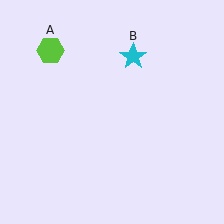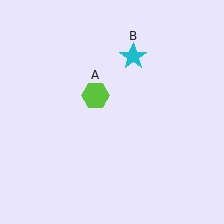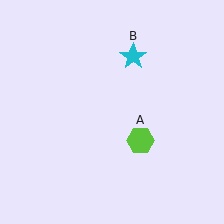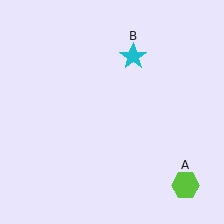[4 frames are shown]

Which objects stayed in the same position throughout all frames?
Cyan star (object B) remained stationary.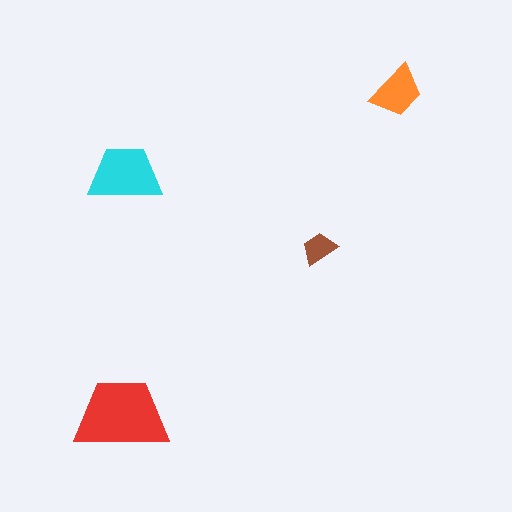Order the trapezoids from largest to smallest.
the red one, the cyan one, the orange one, the brown one.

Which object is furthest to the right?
The orange trapezoid is rightmost.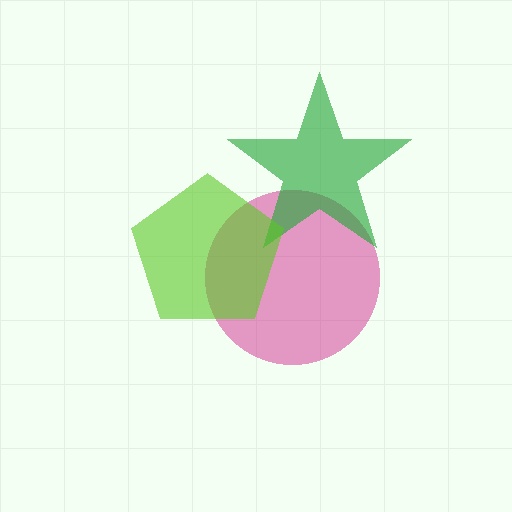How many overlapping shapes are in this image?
There are 3 overlapping shapes in the image.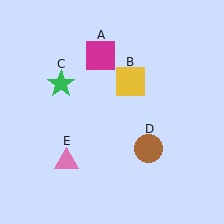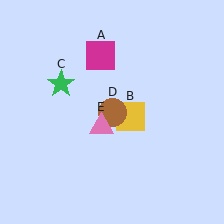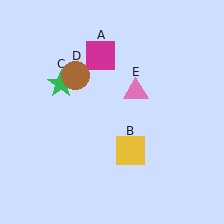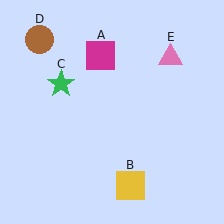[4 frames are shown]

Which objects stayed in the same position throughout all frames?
Magenta square (object A) and green star (object C) remained stationary.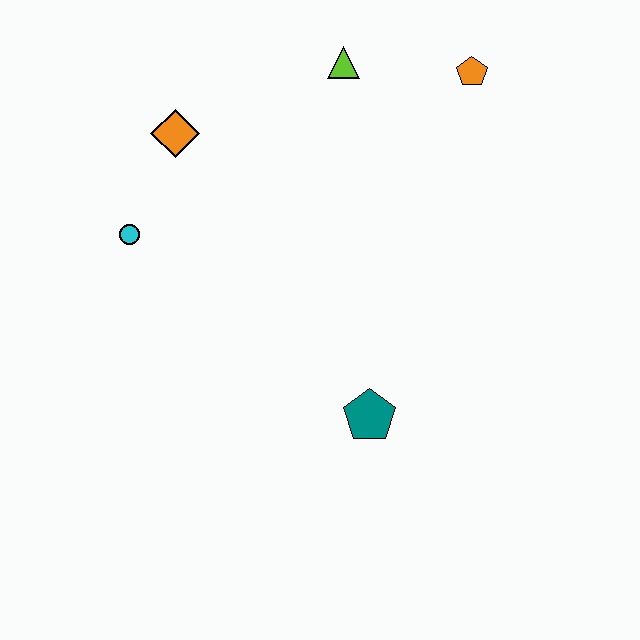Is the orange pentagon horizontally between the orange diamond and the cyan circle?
No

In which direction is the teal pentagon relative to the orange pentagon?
The teal pentagon is below the orange pentagon.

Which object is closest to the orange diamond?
The cyan circle is closest to the orange diamond.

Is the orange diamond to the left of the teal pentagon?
Yes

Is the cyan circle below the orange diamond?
Yes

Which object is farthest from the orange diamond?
The teal pentagon is farthest from the orange diamond.